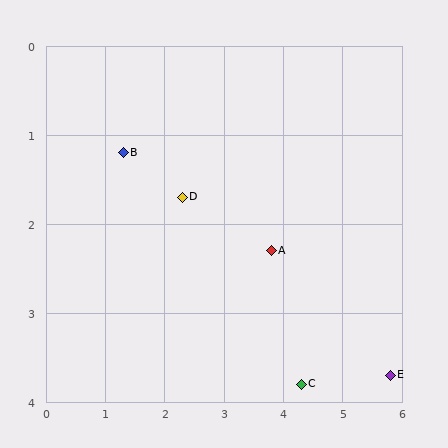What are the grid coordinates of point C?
Point C is at approximately (4.3, 3.8).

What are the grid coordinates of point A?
Point A is at approximately (3.8, 2.3).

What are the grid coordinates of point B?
Point B is at approximately (1.3, 1.2).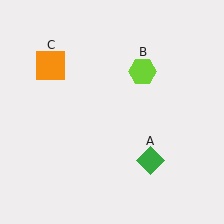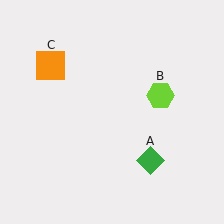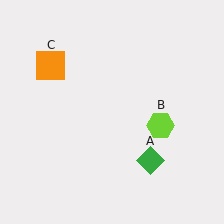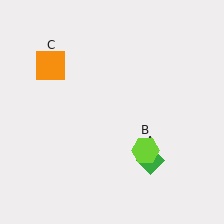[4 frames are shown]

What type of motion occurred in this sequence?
The lime hexagon (object B) rotated clockwise around the center of the scene.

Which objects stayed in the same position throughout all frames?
Green diamond (object A) and orange square (object C) remained stationary.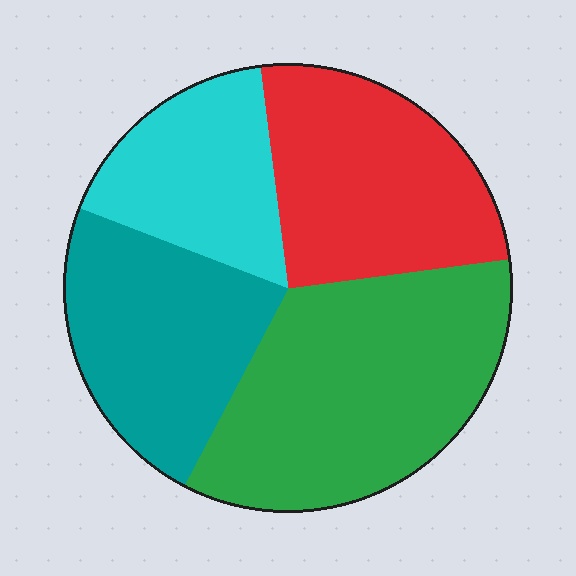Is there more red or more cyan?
Red.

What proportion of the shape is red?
Red takes up between a sixth and a third of the shape.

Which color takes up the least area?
Cyan, at roughly 15%.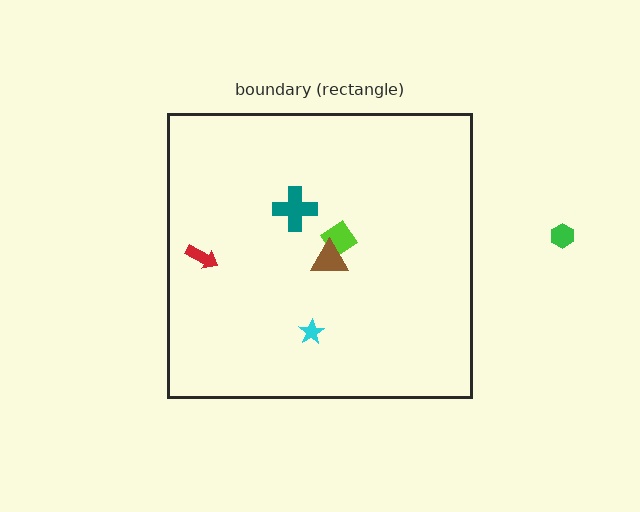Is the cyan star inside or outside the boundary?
Inside.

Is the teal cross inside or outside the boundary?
Inside.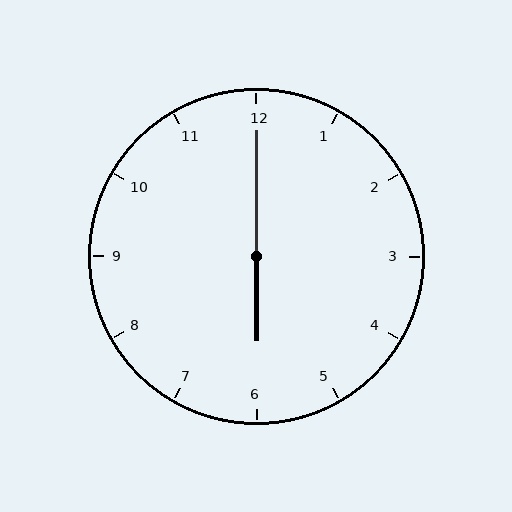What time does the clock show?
6:00.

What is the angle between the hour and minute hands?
Approximately 180 degrees.